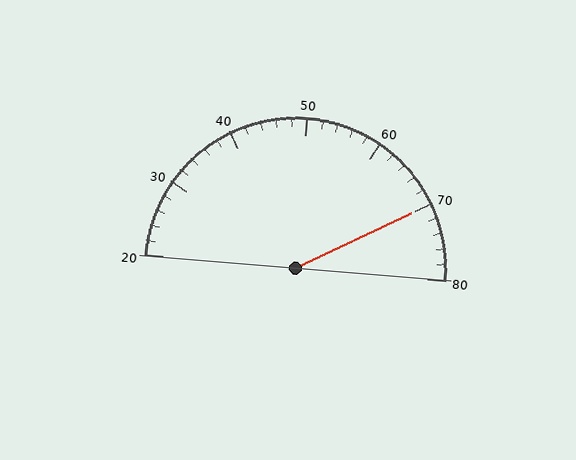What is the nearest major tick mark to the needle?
The nearest major tick mark is 70.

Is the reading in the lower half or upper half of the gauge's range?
The reading is in the upper half of the range (20 to 80).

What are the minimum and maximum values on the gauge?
The gauge ranges from 20 to 80.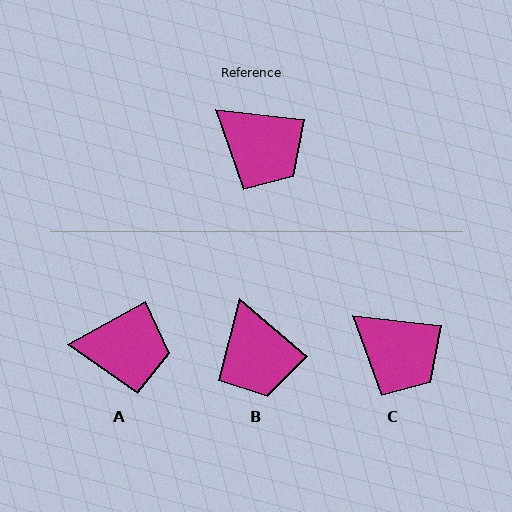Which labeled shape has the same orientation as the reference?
C.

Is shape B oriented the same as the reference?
No, it is off by about 34 degrees.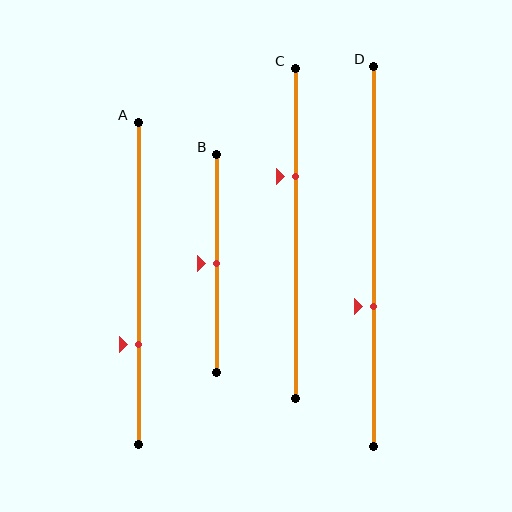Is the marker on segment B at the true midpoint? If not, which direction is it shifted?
Yes, the marker on segment B is at the true midpoint.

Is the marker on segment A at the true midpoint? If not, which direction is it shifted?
No, the marker on segment A is shifted downward by about 19% of the segment length.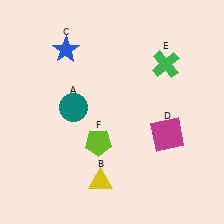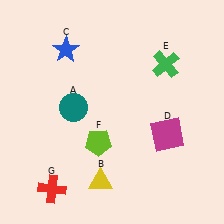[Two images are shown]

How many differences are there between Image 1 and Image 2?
There is 1 difference between the two images.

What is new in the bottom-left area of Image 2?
A red cross (G) was added in the bottom-left area of Image 2.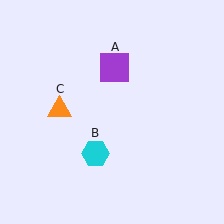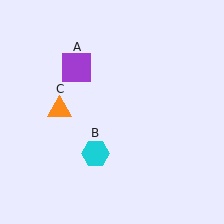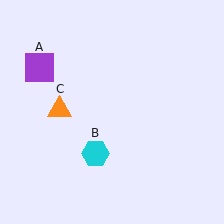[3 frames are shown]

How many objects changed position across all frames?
1 object changed position: purple square (object A).